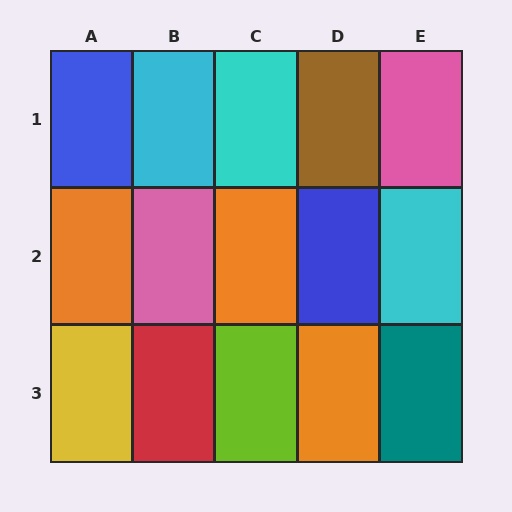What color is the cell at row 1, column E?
Pink.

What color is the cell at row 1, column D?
Brown.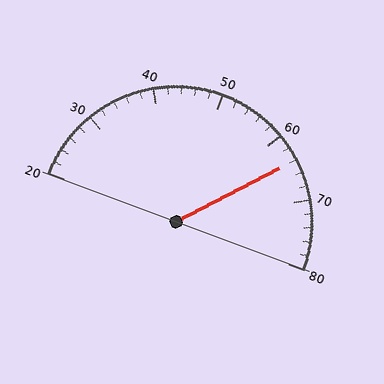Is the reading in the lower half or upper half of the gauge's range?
The reading is in the upper half of the range (20 to 80).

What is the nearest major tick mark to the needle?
The nearest major tick mark is 60.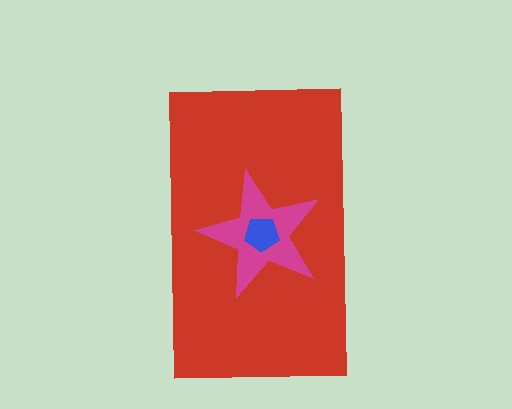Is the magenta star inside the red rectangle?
Yes.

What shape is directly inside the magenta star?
The blue pentagon.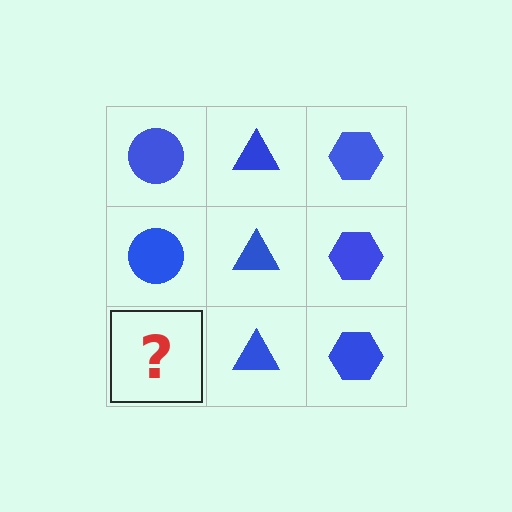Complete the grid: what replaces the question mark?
The question mark should be replaced with a blue circle.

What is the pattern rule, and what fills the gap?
The rule is that each column has a consistent shape. The gap should be filled with a blue circle.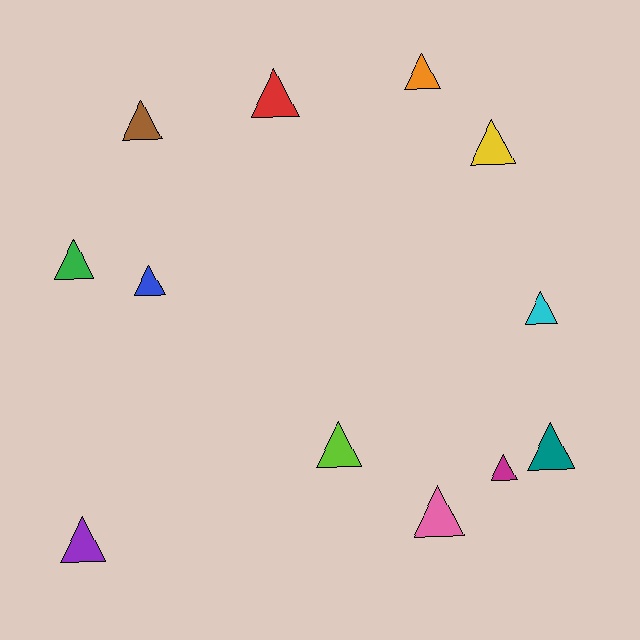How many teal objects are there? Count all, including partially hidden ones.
There is 1 teal object.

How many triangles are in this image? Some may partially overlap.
There are 12 triangles.